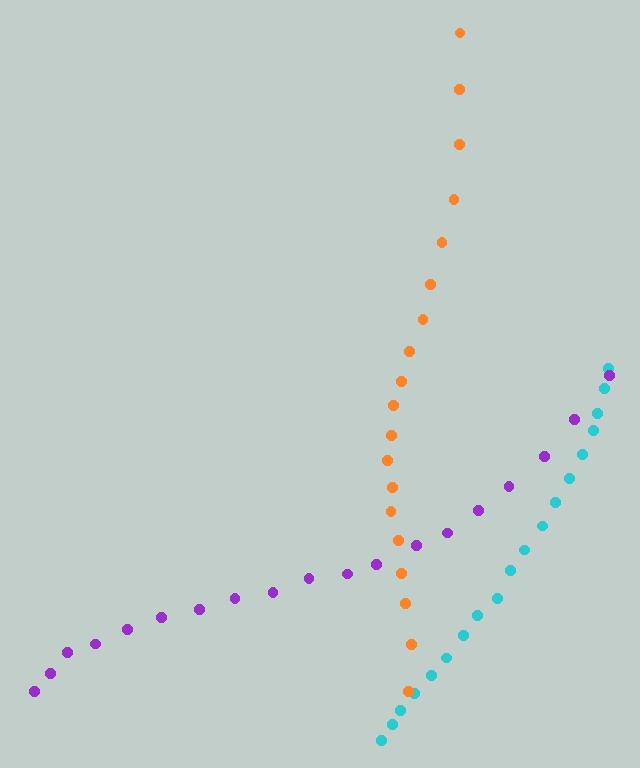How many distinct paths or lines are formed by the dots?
There are 3 distinct paths.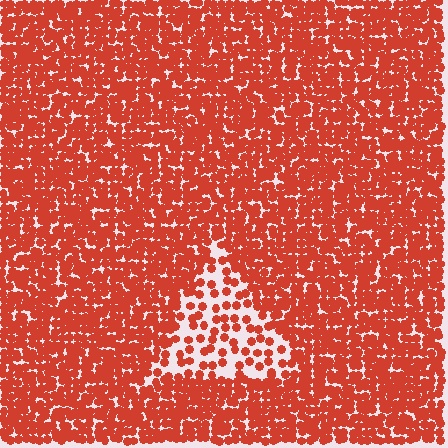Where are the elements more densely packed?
The elements are more densely packed outside the triangle boundary.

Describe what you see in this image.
The image contains small red elements arranged at two different densities. A triangle-shaped region is visible where the elements are less densely packed than the surrounding area.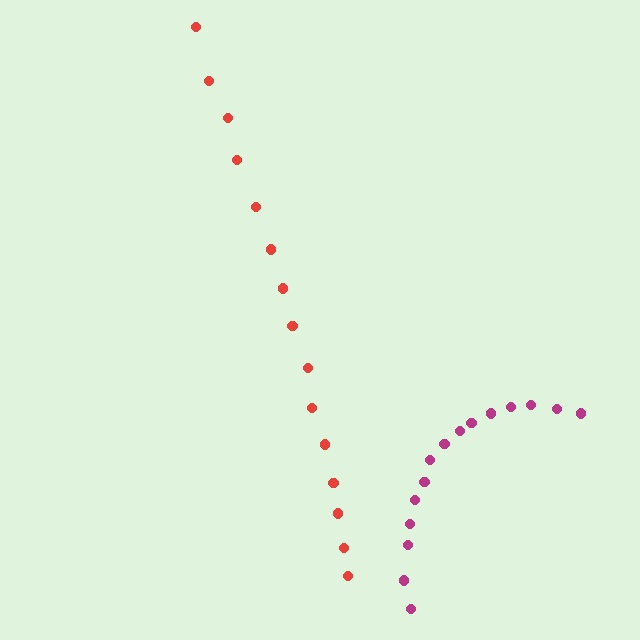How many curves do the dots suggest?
There are 2 distinct paths.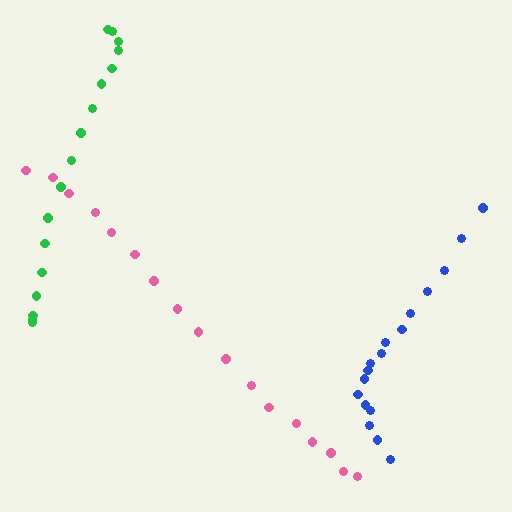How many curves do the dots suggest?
There are 3 distinct paths.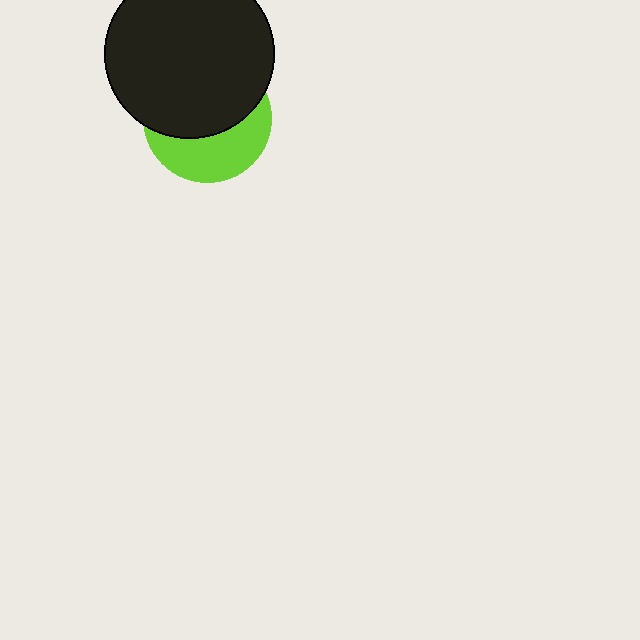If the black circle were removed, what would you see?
You would see the complete lime circle.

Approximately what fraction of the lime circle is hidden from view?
Roughly 59% of the lime circle is hidden behind the black circle.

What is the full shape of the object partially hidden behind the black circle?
The partially hidden object is a lime circle.